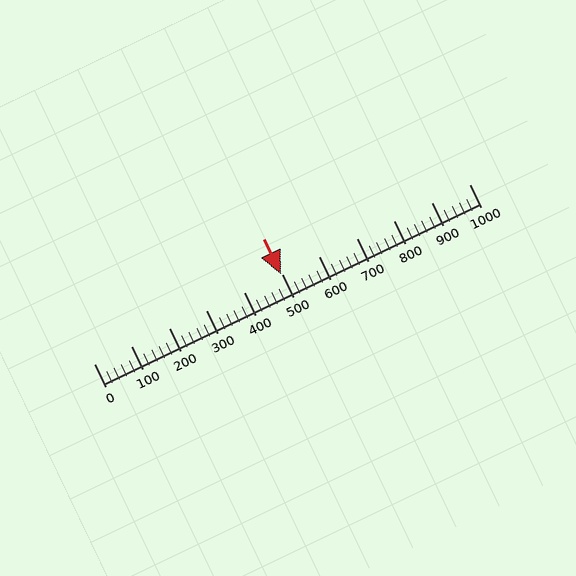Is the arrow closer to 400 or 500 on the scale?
The arrow is closer to 500.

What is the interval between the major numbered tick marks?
The major tick marks are spaced 100 units apart.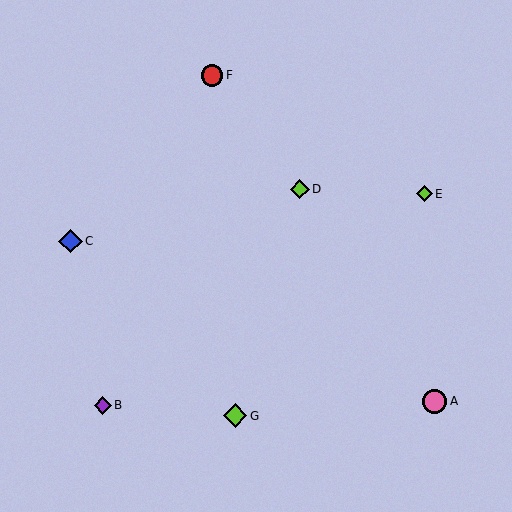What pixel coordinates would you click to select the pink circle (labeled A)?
Click at (435, 401) to select the pink circle A.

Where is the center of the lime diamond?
The center of the lime diamond is at (300, 189).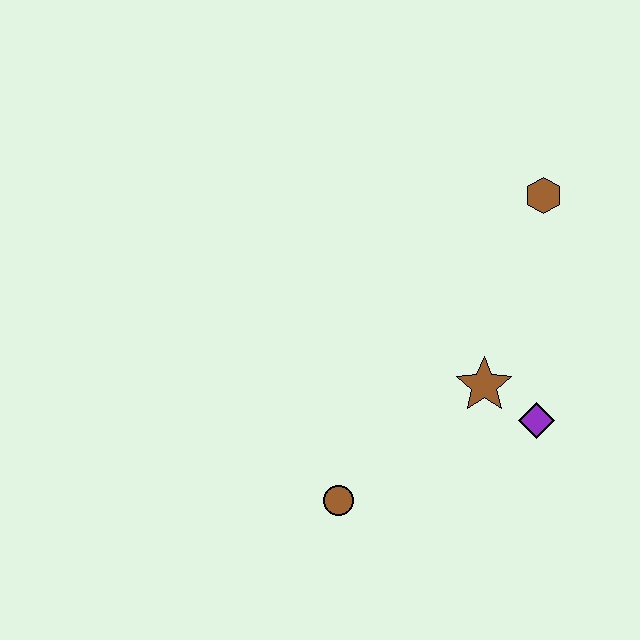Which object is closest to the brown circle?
The brown star is closest to the brown circle.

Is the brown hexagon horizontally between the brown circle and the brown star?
No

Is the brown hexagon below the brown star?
No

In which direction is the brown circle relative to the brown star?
The brown circle is to the left of the brown star.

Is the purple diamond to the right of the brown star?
Yes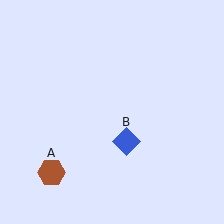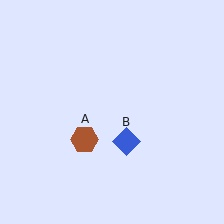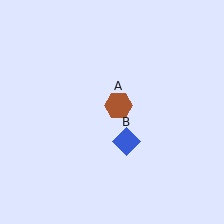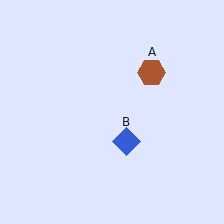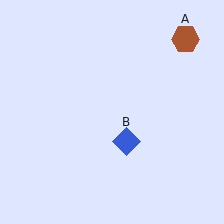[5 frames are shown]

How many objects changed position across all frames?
1 object changed position: brown hexagon (object A).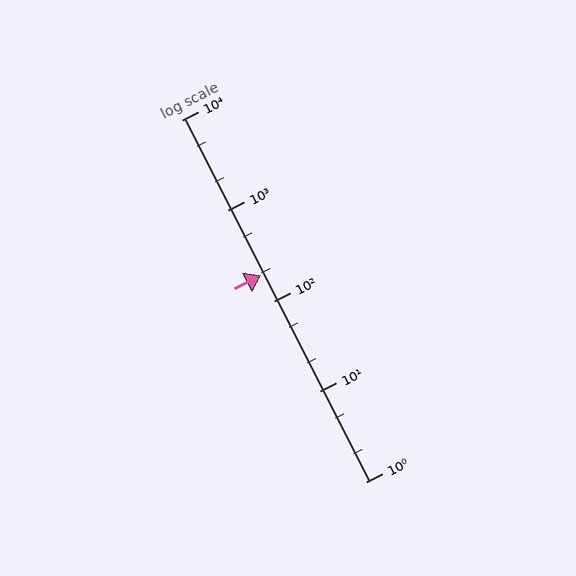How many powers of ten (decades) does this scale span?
The scale spans 4 decades, from 1 to 10000.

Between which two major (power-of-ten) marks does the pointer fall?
The pointer is between 100 and 1000.